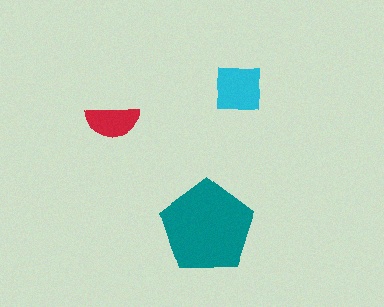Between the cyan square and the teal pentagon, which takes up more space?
The teal pentagon.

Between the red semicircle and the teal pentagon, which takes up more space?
The teal pentagon.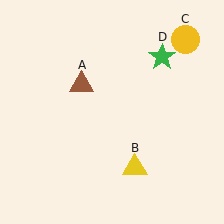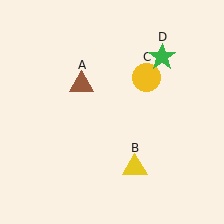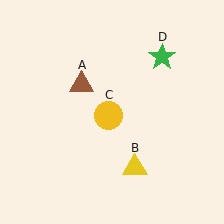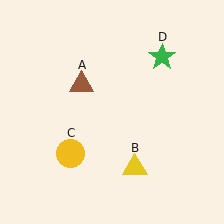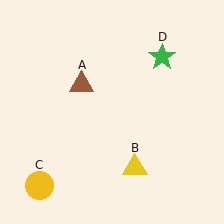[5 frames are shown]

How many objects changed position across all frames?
1 object changed position: yellow circle (object C).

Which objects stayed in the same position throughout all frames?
Brown triangle (object A) and yellow triangle (object B) and green star (object D) remained stationary.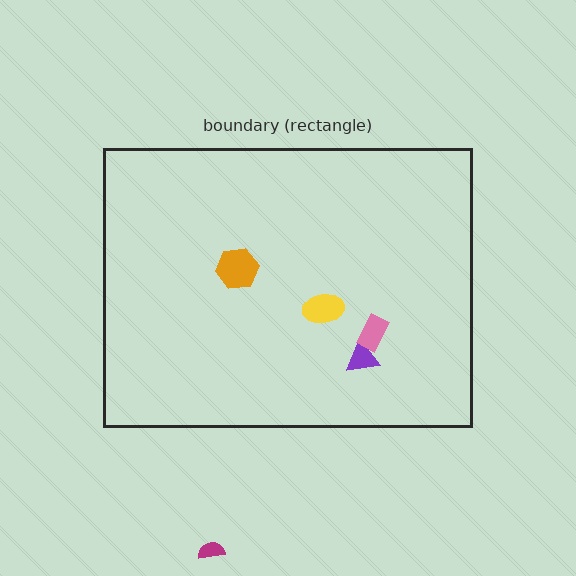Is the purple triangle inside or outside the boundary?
Inside.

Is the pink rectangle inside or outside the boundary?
Inside.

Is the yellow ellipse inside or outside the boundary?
Inside.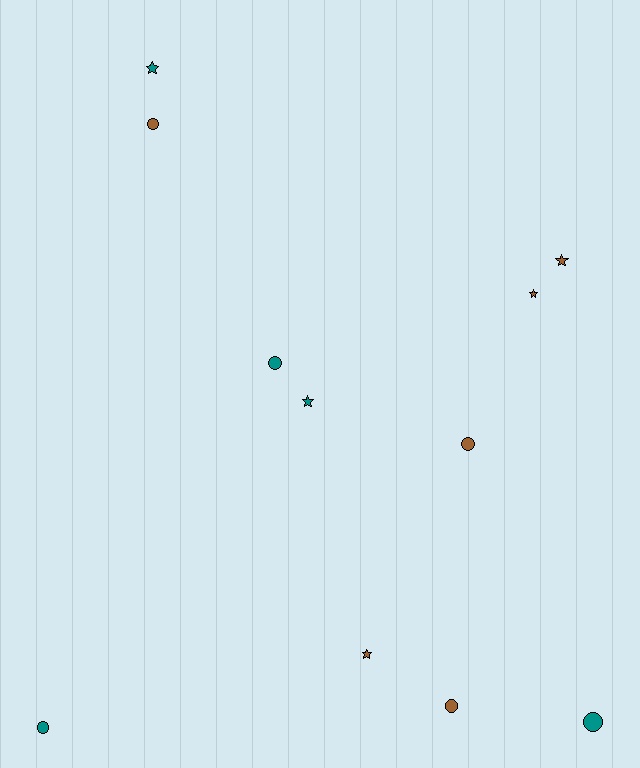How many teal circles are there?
There are 3 teal circles.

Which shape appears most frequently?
Circle, with 6 objects.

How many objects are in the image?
There are 11 objects.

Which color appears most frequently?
Brown, with 6 objects.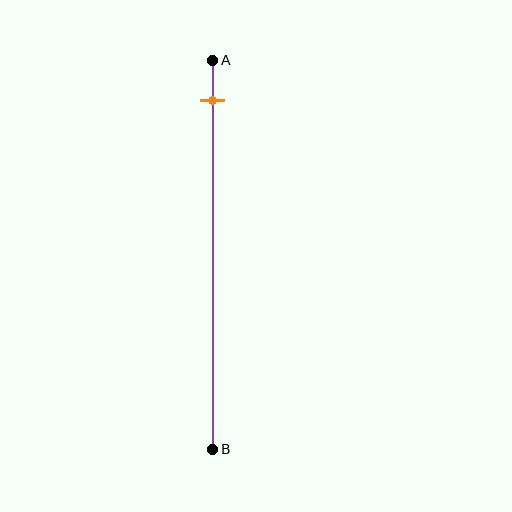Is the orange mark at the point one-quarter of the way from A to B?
No, the mark is at about 10% from A, not at the 25% one-quarter point.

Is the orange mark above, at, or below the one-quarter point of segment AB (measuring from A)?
The orange mark is above the one-quarter point of segment AB.